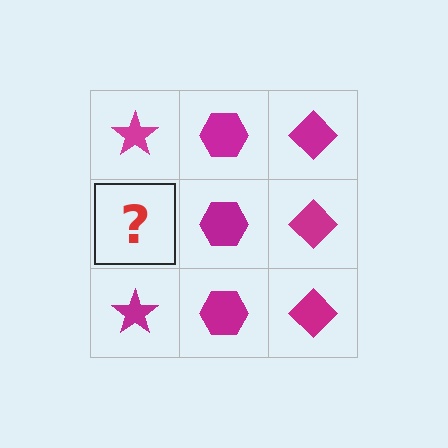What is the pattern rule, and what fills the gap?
The rule is that each column has a consistent shape. The gap should be filled with a magenta star.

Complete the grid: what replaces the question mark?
The question mark should be replaced with a magenta star.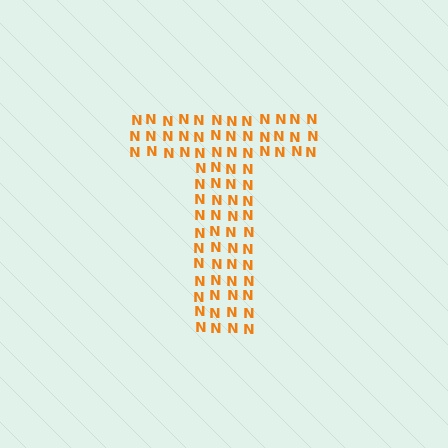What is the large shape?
The large shape is the letter T.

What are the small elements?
The small elements are letter N's.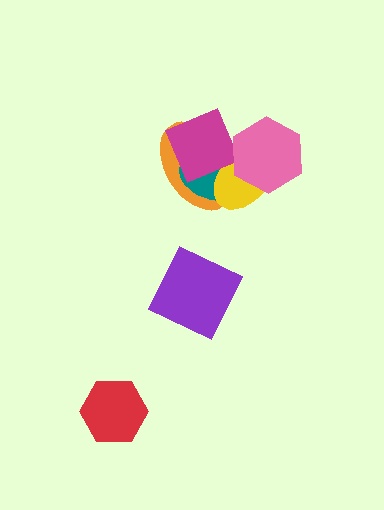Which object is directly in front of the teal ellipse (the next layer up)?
The yellow ellipse is directly in front of the teal ellipse.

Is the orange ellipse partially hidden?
Yes, it is partially covered by another shape.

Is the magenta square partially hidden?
No, no other shape covers it.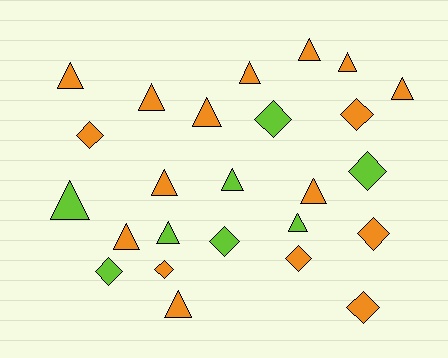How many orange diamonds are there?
There are 6 orange diamonds.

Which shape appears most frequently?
Triangle, with 15 objects.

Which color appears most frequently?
Orange, with 17 objects.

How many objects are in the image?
There are 25 objects.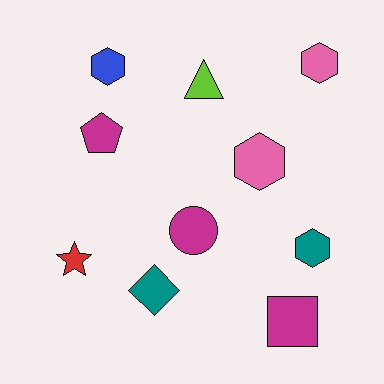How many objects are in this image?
There are 10 objects.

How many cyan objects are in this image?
There are no cyan objects.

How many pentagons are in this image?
There is 1 pentagon.